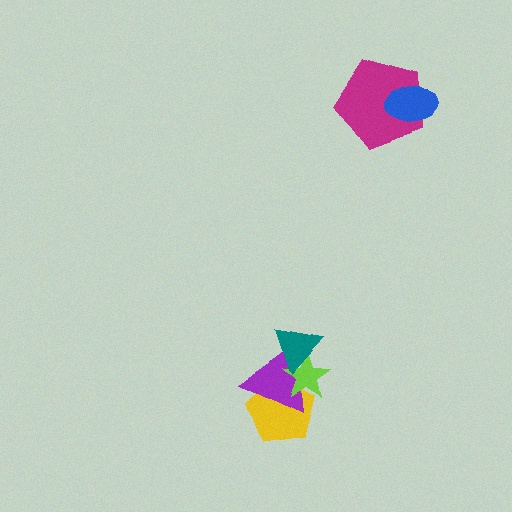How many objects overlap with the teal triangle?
2 objects overlap with the teal triangle.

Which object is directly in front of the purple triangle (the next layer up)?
The lime star is directly in front of the purple triangle.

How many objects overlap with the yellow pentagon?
2 objects overlap with the yellow pentagon.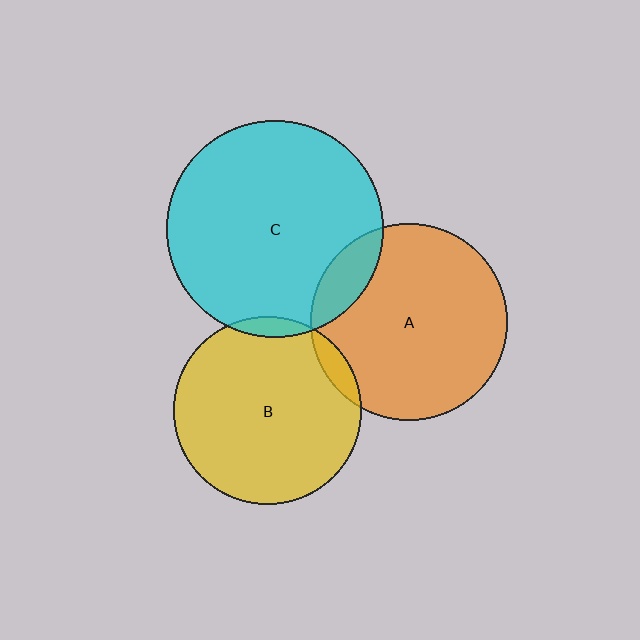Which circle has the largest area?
Circle C (cyan).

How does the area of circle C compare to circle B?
Approximately 1.3 times.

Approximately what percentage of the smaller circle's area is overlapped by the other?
Approximately 15%.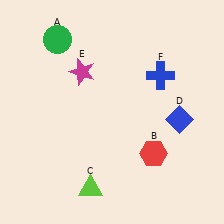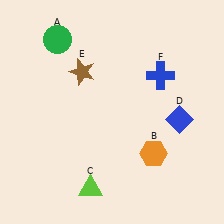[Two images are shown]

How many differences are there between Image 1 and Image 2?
There are 2 differences between the two images.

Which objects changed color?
B changed from red to orange. E changed from magenta to brown.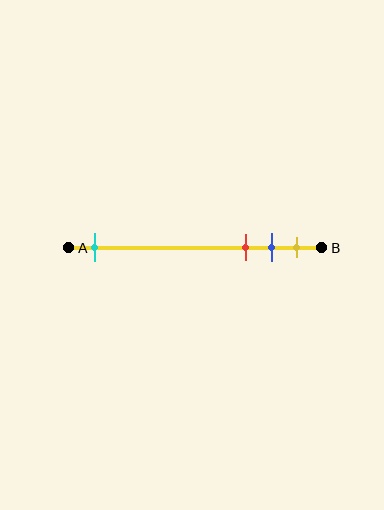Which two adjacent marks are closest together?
The blue and yellow marks are the closest adjacent pair.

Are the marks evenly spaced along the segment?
No, the marks are not evenly spaced.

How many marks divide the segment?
There are 4 marks dividing the segment.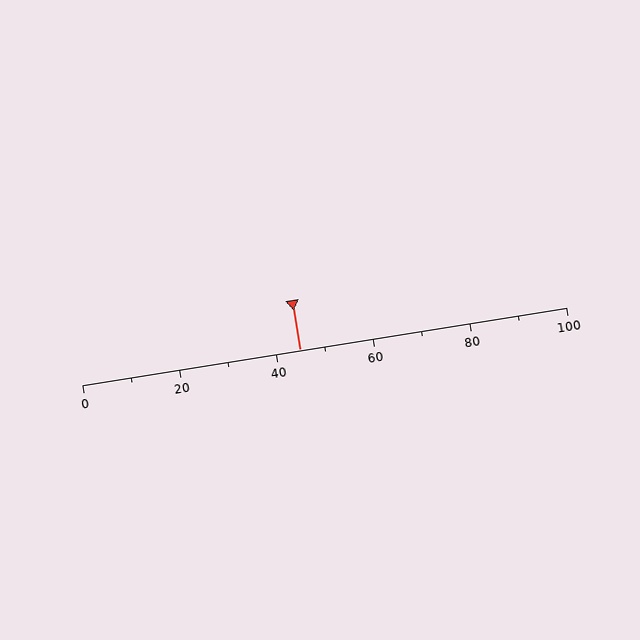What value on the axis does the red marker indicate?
The marker indicates approximately 45.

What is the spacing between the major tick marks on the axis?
The major ticks are spaced 20 apart.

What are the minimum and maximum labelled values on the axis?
The axis runs from 0 to 100.